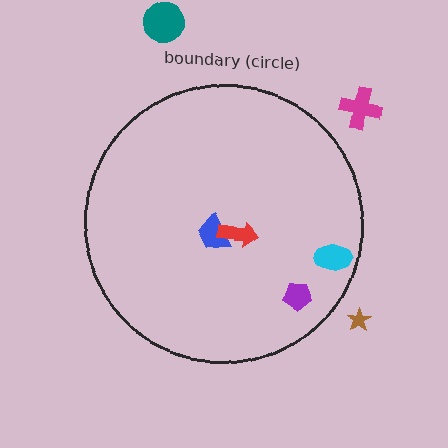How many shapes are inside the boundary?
4 inside, 3 outside.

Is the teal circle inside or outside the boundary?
Outside.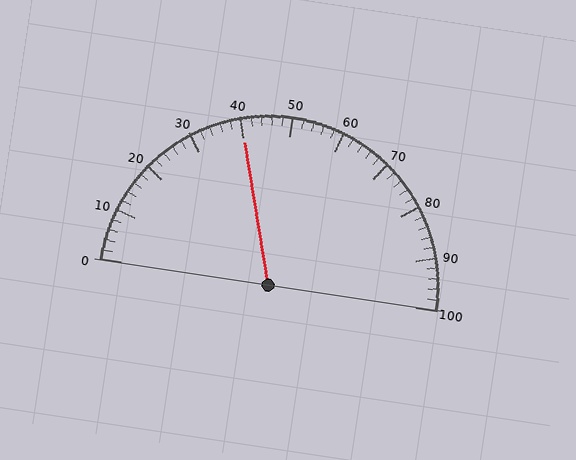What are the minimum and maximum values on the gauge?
The gauge ranges from 0 to 100.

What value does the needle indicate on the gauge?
The needle indicates approximately 40.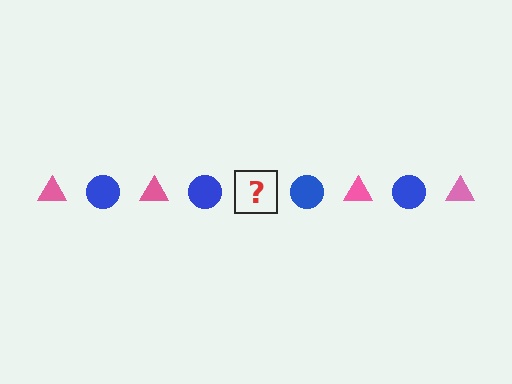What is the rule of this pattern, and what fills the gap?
The rule is that the pattern alternates between pink triangle and blue circle. The gap should be filled with a pink triangle.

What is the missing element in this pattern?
The missing element is a pink triangle.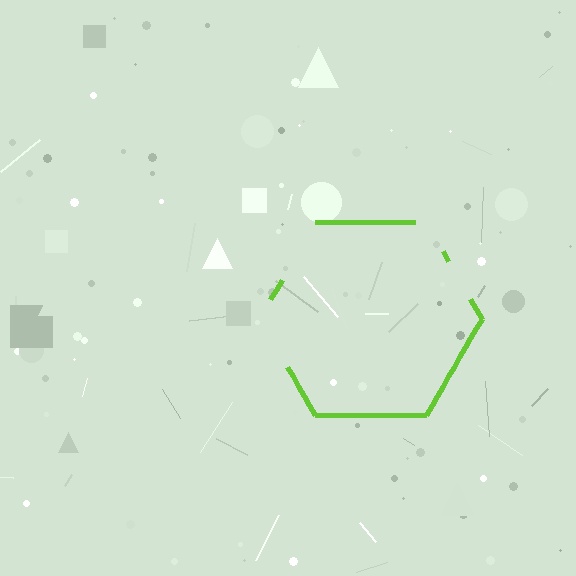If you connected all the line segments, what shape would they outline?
They would outline a hexagon.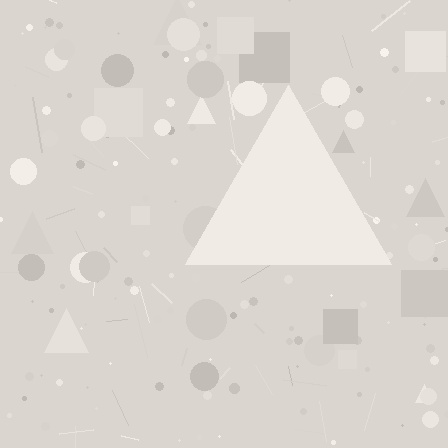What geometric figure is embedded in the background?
A triangle is embedded in the background.